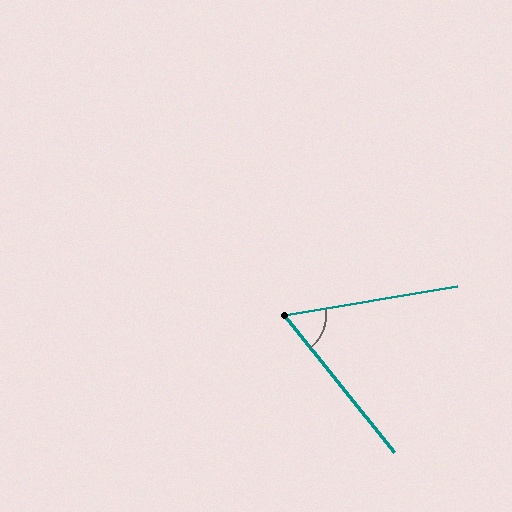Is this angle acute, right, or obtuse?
It is acute.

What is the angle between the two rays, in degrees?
Approximately 61 degrees.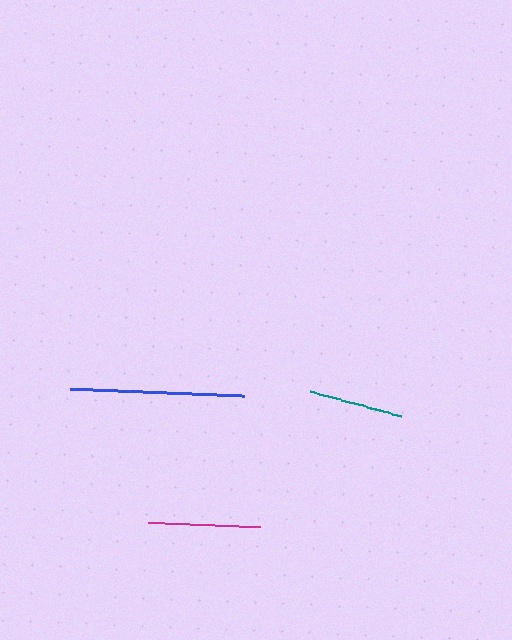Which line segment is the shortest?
The teal line is the shortest at approximately 94 pixels.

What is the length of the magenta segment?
The magenta segment is approximately 112 pixels long.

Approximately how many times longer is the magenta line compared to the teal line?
The magenta line is approximately 1.2 times the length of the teal line.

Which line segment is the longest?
The blue line is the longest at approximately 174 pixels.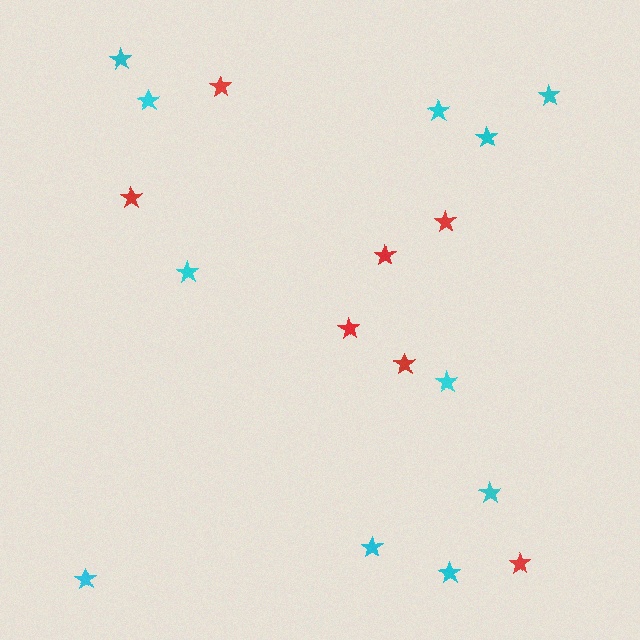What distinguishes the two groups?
There are 2 groups: one group of cyan stars (11) and one group of red stars (7).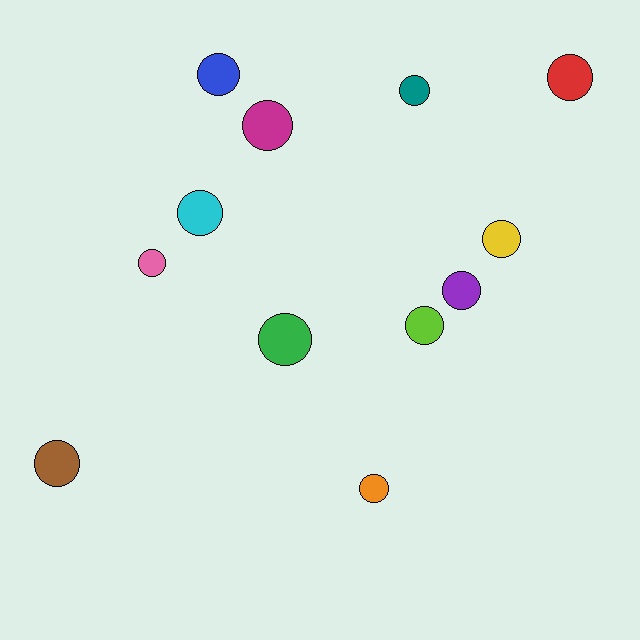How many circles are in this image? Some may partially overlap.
There are 12 circles.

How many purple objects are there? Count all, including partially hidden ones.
There is 1 purple object.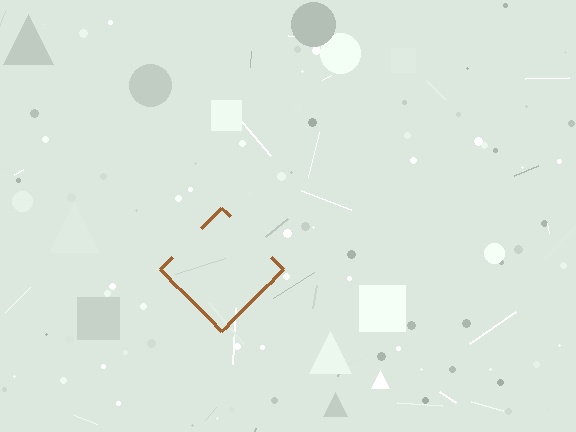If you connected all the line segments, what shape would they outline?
They would outline a diamond.